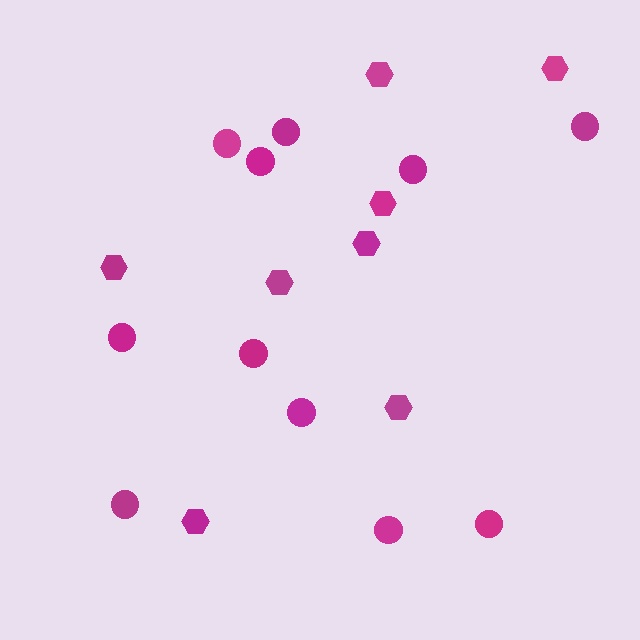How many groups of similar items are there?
There are 2 groups: one group of circles (11) and one group of hexagons (8).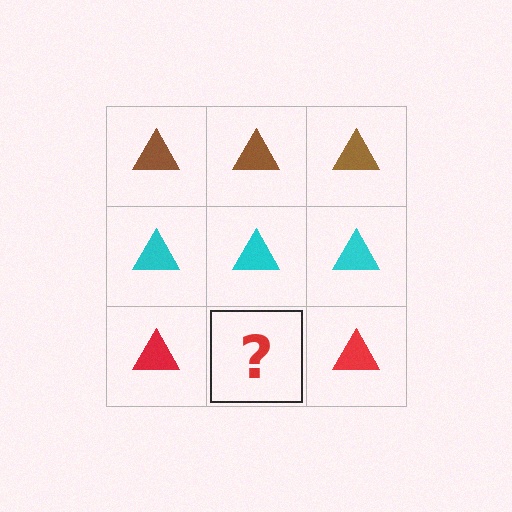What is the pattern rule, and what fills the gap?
The rule is that each row has a consistent color. The gap should be filled with a red triangle.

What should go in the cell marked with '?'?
The missing cell should contain a red triangle.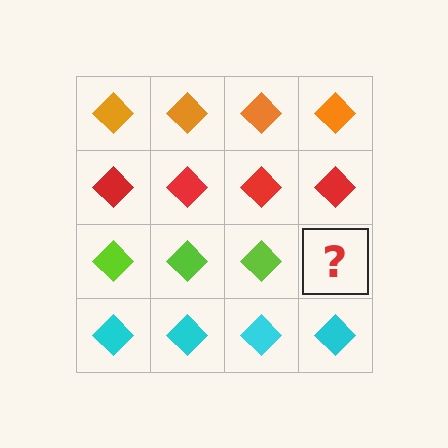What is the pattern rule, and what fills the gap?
The rule is that each row has a consistent color. The gap should be filled with a lime diamond.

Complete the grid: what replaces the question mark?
The question mark should be replaced with a lime diamond.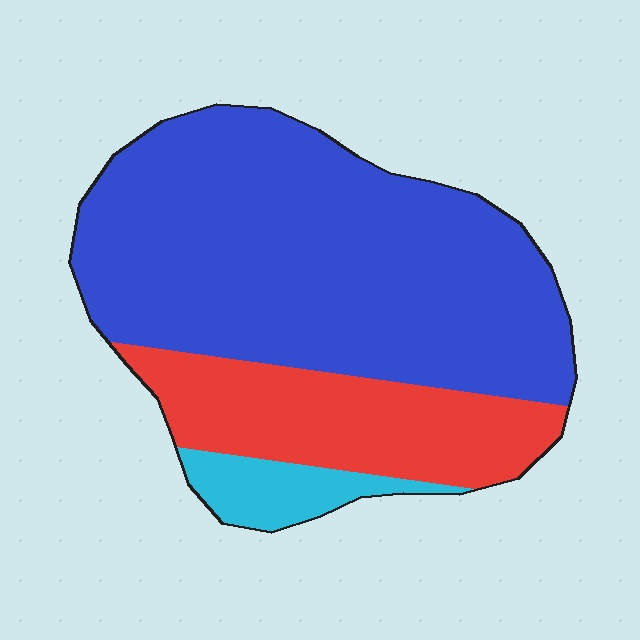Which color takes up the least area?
Cyan, at roughly 10%.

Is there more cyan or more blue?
Blue.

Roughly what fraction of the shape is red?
Red covers around 25% of the shape.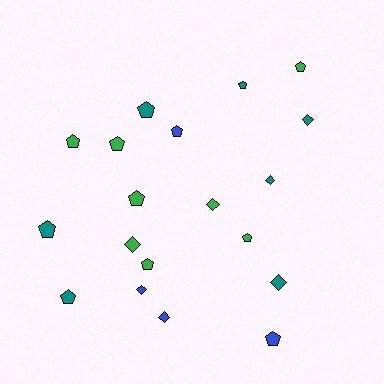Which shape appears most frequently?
Pentagon, with 12 objects.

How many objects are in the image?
There are 19 objects.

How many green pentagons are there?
There are 6 green pentagons.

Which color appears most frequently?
Green, with 8 objects.